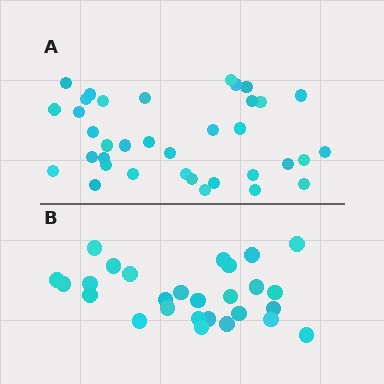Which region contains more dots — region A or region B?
Region A (the top region) has more dots.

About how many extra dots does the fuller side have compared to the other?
Region A has roughly 8 or so more dots than region B.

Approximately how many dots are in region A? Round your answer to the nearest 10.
About 40 dots. (The exact count is 36, which rounds to 40.)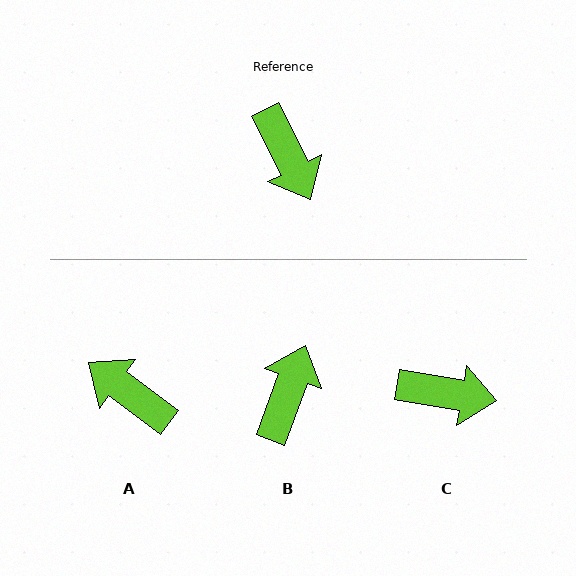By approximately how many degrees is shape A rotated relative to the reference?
Approximately 153 degrees clockwise.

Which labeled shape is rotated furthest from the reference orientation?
A, about 153 degrees away.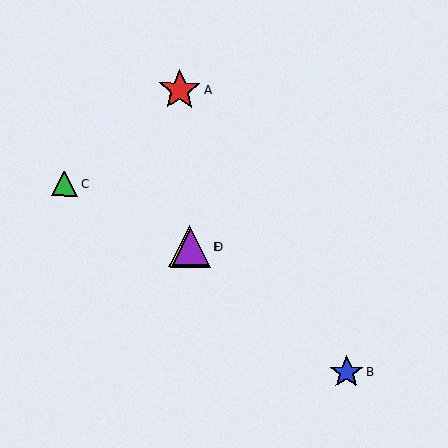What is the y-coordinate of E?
Object E is at y≈246.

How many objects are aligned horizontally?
2 objects (D, E) are aligned horizontally.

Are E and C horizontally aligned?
No, E is at y≈246 and C is at y≈184.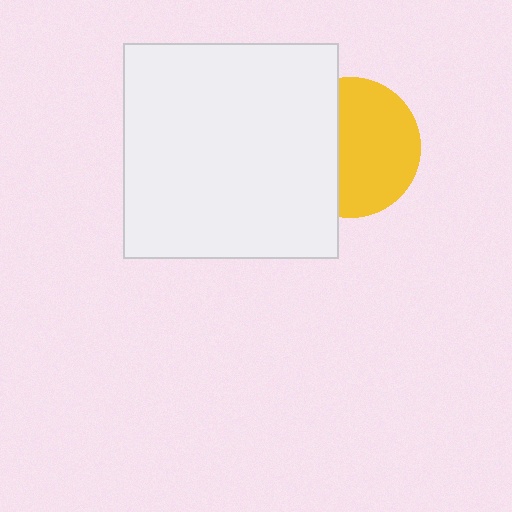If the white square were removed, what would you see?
You would see the complete yellow circle.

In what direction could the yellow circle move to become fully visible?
The yellow circle could move right. That would shift it out from behind the white square entirely.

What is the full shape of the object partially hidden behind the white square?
The partially hidden object is a yellow circle.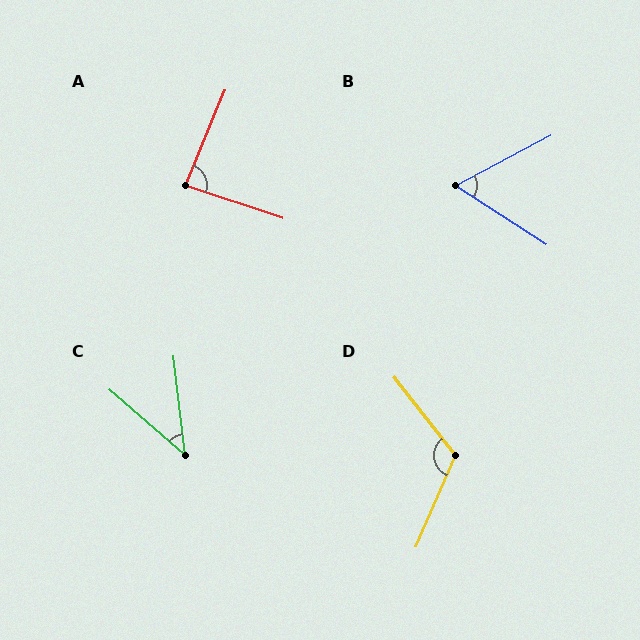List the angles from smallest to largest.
C (42°), B (61°), A (86°), D (119°).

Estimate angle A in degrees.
Approximately 86 degrees.